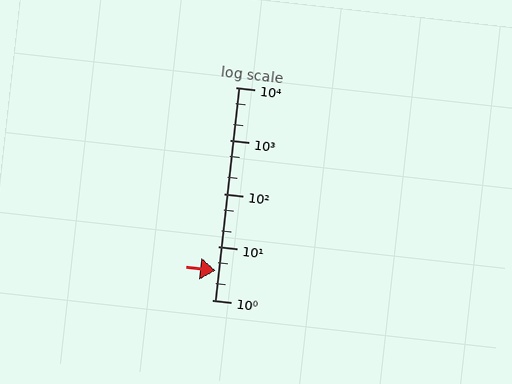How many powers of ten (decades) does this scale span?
The scale spans 4 decades, from 1 to 10000.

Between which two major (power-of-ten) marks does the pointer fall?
The pointer is between 1 and 10.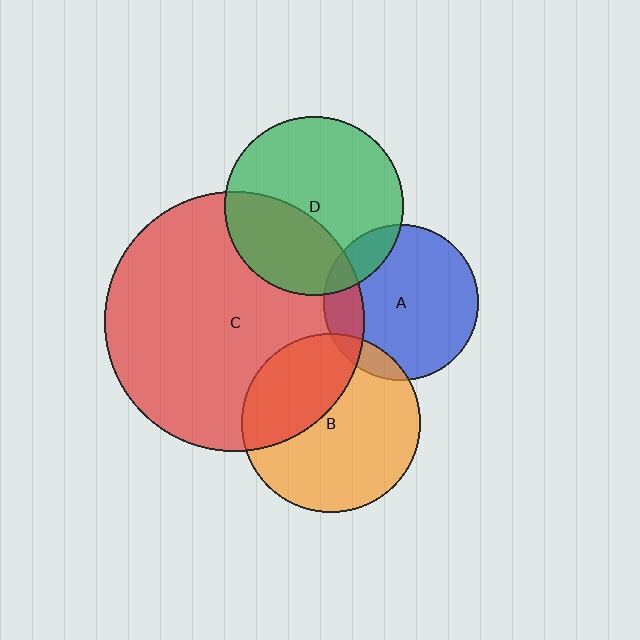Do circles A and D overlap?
Yes.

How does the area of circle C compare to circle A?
Approximately 2.8 times.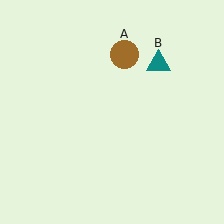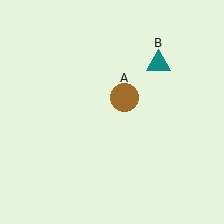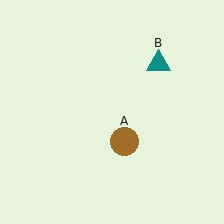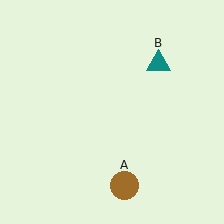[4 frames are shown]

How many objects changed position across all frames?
1 object changed position: brown circle (object A).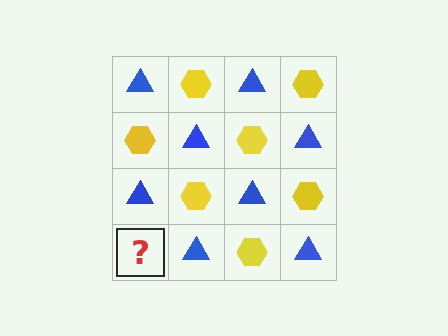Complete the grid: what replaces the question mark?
The question mark should be replaced with a yellow hexagon.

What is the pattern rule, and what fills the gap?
The rule is that it alternates blue triangle and yellow hexagon in a checkerboard pattern. The gap should be filled with a yellow hexagon.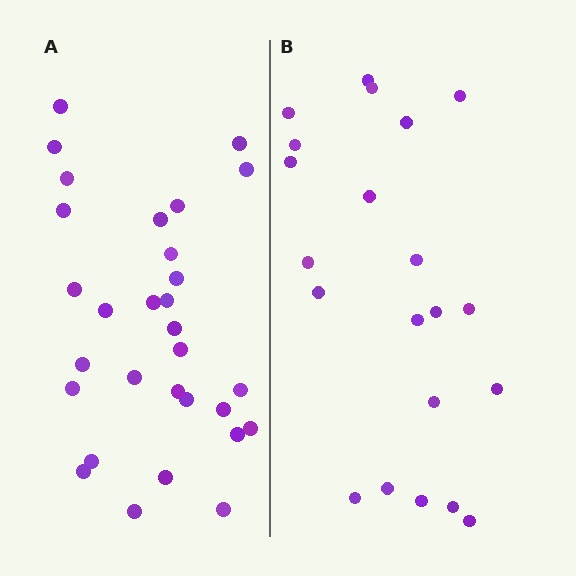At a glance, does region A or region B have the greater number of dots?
Region A (the left region) has more dots.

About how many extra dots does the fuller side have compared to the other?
Region A has roughly 8 or so more dots than region B.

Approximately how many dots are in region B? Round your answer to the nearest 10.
About 20 dots. (The exact count is 21, which rounds to 20.)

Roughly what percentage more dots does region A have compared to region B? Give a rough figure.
About 45% more.